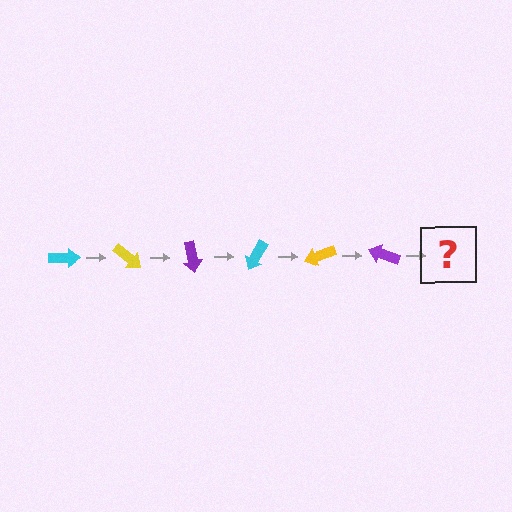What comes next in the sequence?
The next element should be a cyan arrow, rotated 240 degrees from the start.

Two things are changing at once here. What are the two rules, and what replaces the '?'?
The two rules are that it rotates 40 degrees each step and the color cycles through cyan, yellow, and purple. The '?' should be a cyan arrow, rotated 240 degrees from the start.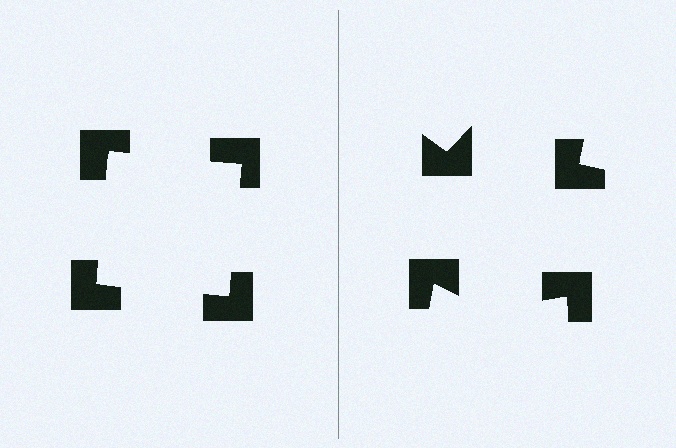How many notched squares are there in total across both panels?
8 — 4 on each side.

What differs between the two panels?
The notched squares are positioned identically on both sides; only the wedge orientations differ. On the left they align to a square; on the right they are misaligned.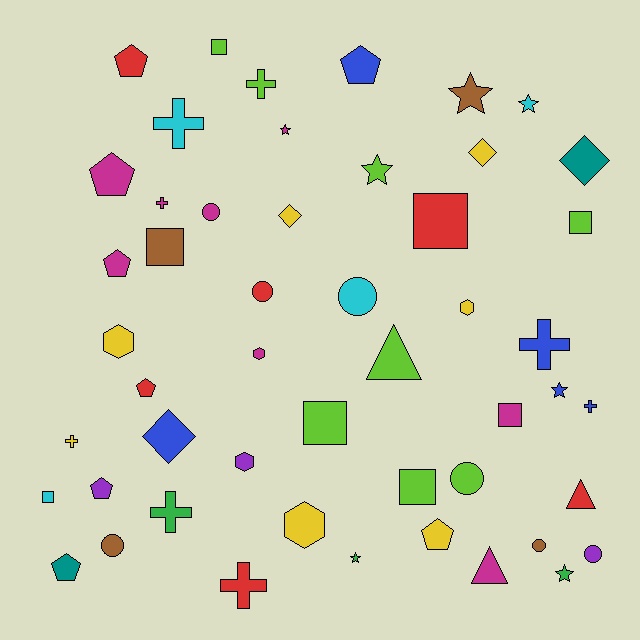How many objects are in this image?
There are 50 objects.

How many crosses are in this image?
There are 8 crosses.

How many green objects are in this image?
There are 3 green objects.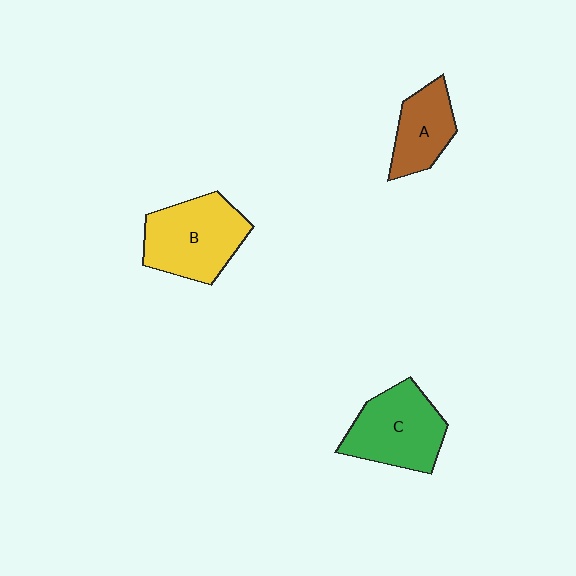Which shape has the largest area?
Shape B (yellow).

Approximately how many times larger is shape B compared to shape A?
Approximately 1.6 times.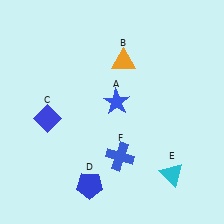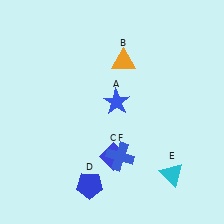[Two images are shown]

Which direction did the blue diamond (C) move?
The blue diamond (C) moved right.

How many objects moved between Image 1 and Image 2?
1 object moved between the two images.